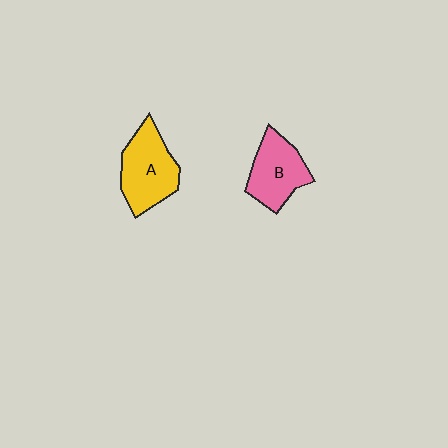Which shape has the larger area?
Shape A (yellow).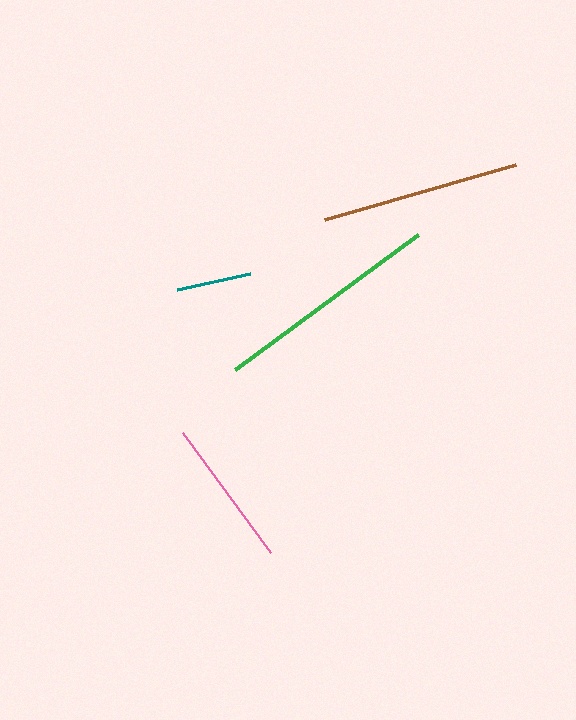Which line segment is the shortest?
The teal line is the shortest at approximately 75 pixels.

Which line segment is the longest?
The green line is the longest at approximately 228 pixels.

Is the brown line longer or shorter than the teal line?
The brown line is longer than the teal line.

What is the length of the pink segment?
The pink segment is approximately 149 pixels long.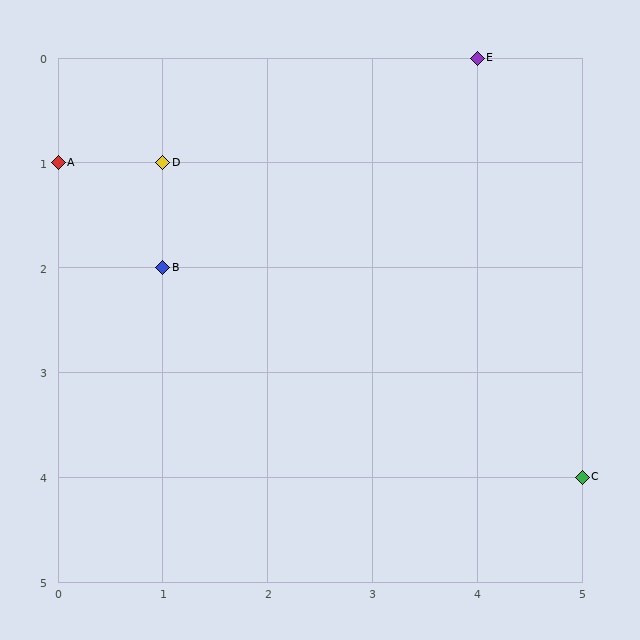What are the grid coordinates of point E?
Point E is at grid coordinates (4, 0).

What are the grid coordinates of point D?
Point D is at grid coordinates (1, 1).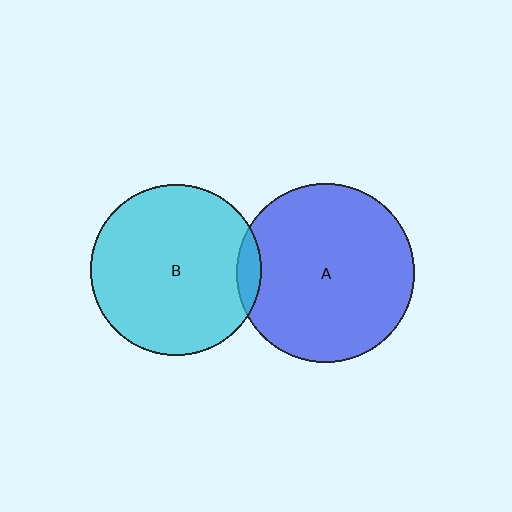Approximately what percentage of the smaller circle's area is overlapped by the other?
Approximately 5%.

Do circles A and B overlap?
Yes.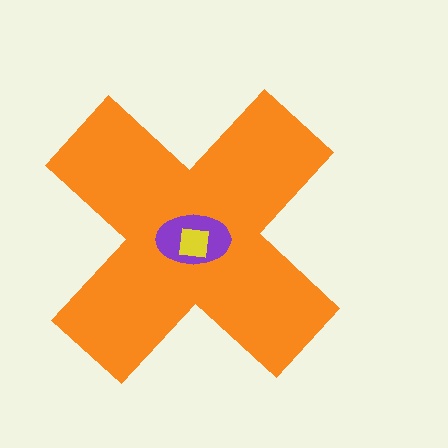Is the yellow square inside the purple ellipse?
Yes.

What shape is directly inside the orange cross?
The purple ellipse.